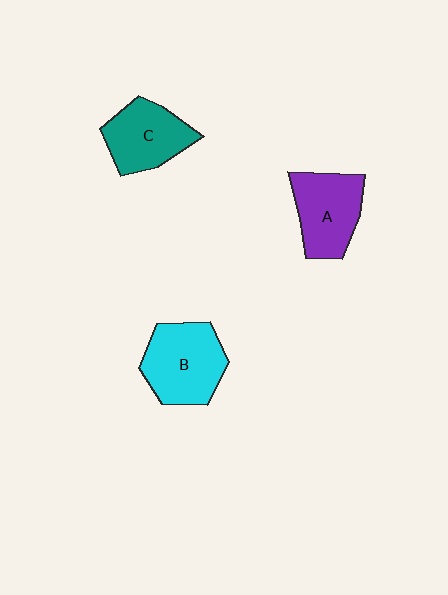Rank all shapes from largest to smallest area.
From largest to smallest: B (cyan), A (purple), C (teal).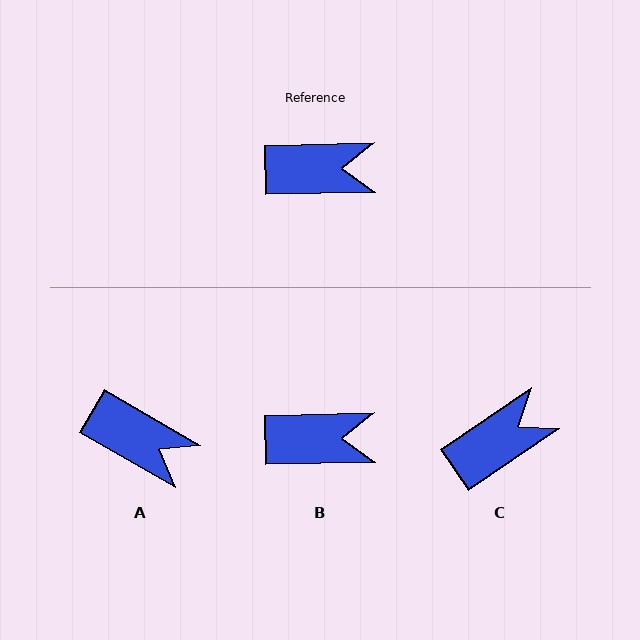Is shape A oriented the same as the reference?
No, it is off by about 32 degrees.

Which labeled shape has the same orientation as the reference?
B.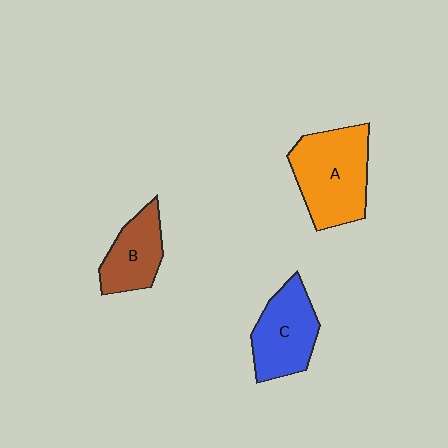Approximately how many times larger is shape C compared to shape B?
Approximately 1.3 times.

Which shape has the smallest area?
Shape B (brown).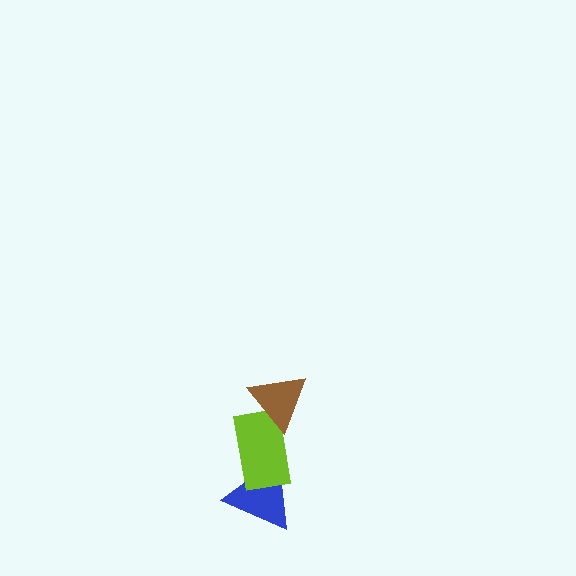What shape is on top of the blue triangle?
The lime rectangle is on top of the blue triangle.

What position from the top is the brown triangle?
The brown triangle is 1st from the top.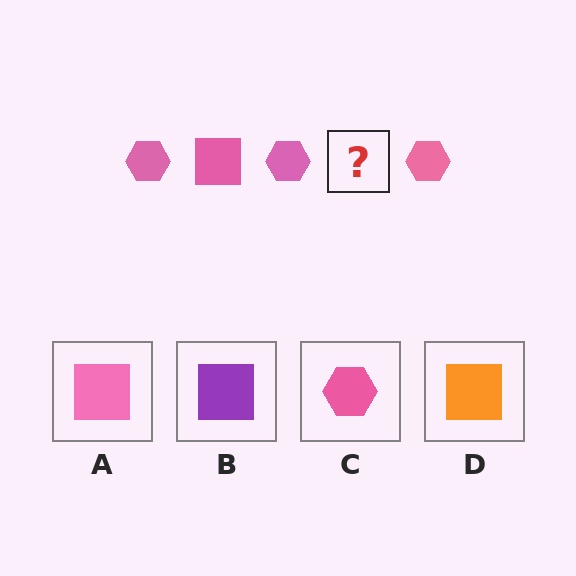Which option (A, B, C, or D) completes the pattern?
A.